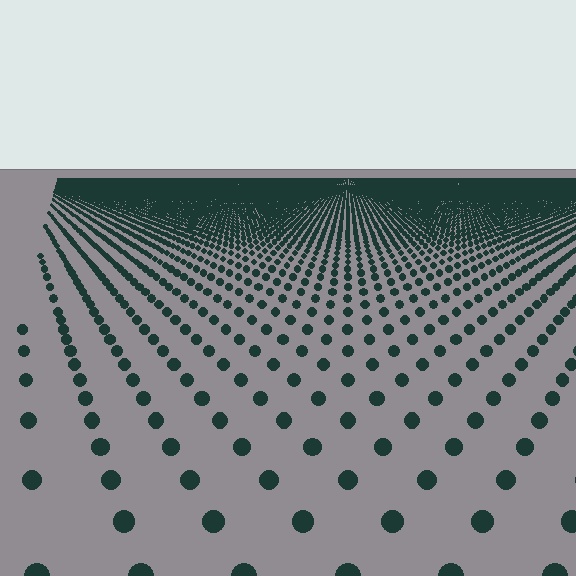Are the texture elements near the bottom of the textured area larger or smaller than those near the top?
Larger. Near the bottom, elements are closer to the viewer and appear at a bigger on-screen size.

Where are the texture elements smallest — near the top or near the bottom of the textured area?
Near the top.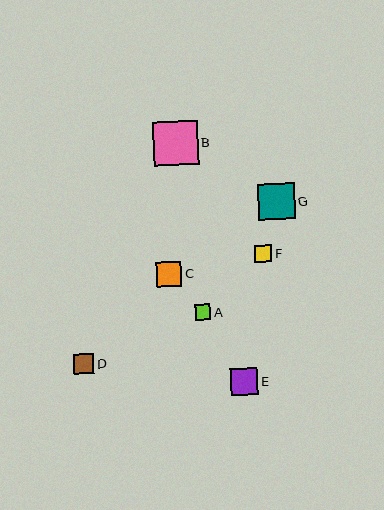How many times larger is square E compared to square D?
Square E is approximately 1.3 times the size of square D.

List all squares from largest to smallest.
From largest to smallest: B, G, E, C, D, F, A.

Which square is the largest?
Square B is the largest with a size of approximately 45 pixels.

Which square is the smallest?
Square A is the smallest with a size of approximately 16 pixels.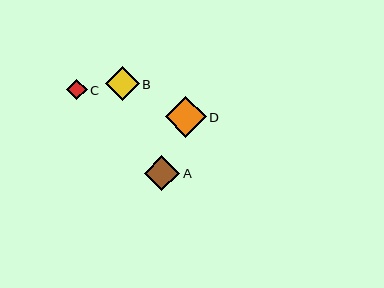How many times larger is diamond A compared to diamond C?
Diamond A is approximately 1.7 times the size of diamond C.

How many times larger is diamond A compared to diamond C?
Diamond A is approximately 1.7 times the size of diamond C.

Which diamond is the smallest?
Diamond C is the smallest with a size of approximately 21 pixels.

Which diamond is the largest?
Diamond D is the largest with a size of approximately 41 pixels.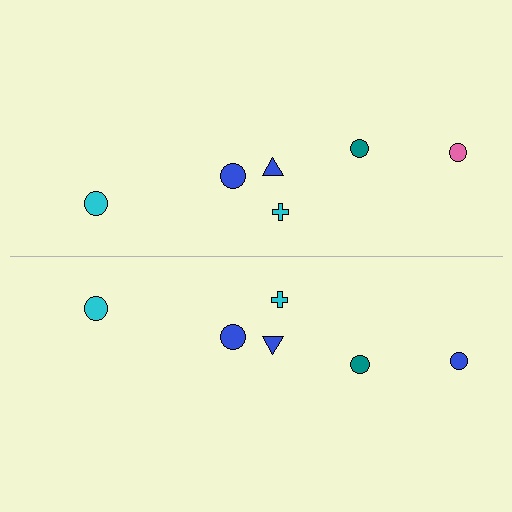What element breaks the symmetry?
The blue circle on the bottom side breaks the symmetry — its mirror counterpart is pink.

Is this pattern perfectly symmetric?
No, the pattern is not perfectly symmetric. The blue circle on the bottom side breaks the symmetry — its mirror counterpart is pink.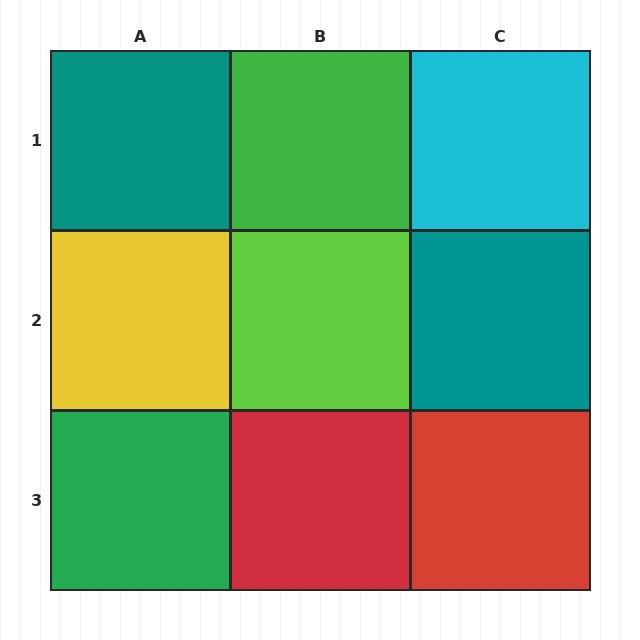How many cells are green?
2 cells are green.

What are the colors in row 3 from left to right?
Green, red, red.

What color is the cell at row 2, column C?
Teal.